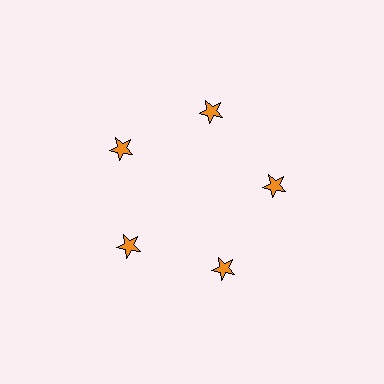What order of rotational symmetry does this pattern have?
This pattern has 5-fold rotational symmetry.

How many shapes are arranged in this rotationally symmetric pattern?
There are 5 shapes, arranged in 5 groups of 1.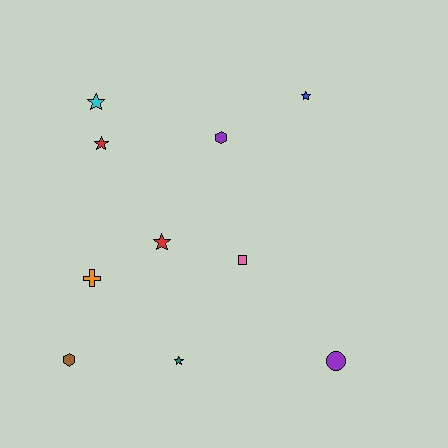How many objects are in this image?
There are 10 objects.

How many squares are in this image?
There is 1 square.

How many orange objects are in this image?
There is 1 orange object.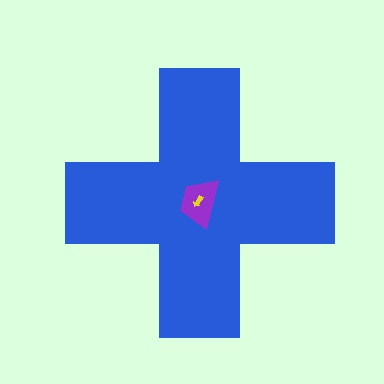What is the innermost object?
The yellow arrow.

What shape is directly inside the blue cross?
The purple trapezoid.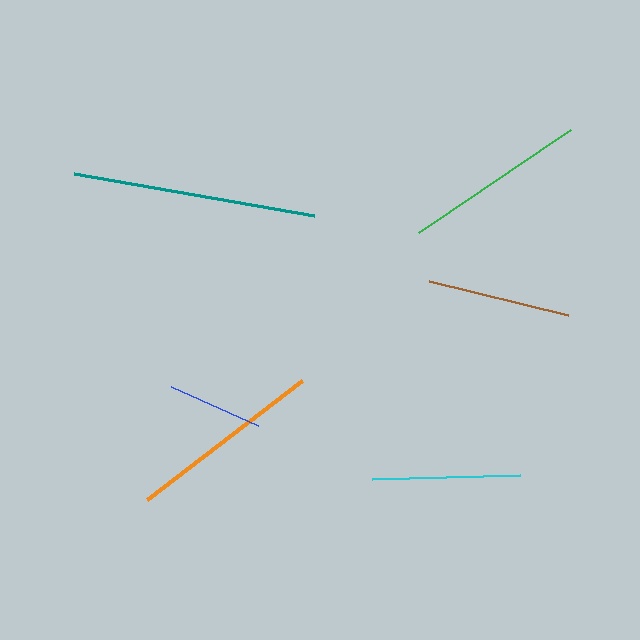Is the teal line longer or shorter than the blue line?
The teal line is longer than the blue line.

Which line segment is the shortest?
The blue line is the shortest at approximately 95 pixels.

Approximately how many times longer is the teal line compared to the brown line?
The teal line is approximately 1.7 times the length of the brown line.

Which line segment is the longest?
The teal line is the longest at approximately 244 pixels.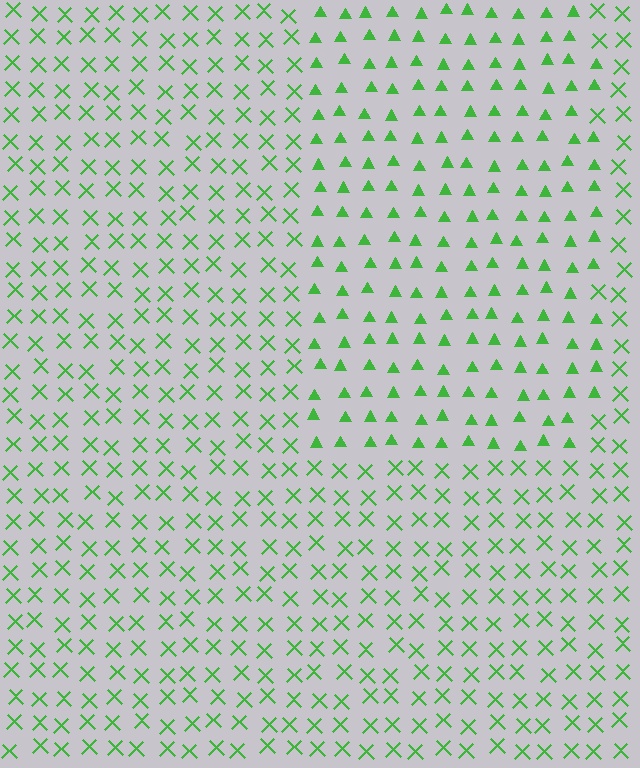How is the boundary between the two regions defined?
The boundary is defined by a change in element shape: triangles inside vs. X marks outside. All elements share the same color and spacing.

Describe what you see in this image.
The image is filled with small green elements arranged in a uniform grid. A rectangle-shaped region contains triangles, while the surrounding area contains X marks. The boundary is defined purely by the change in element shape.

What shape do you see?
I see a rectangle.